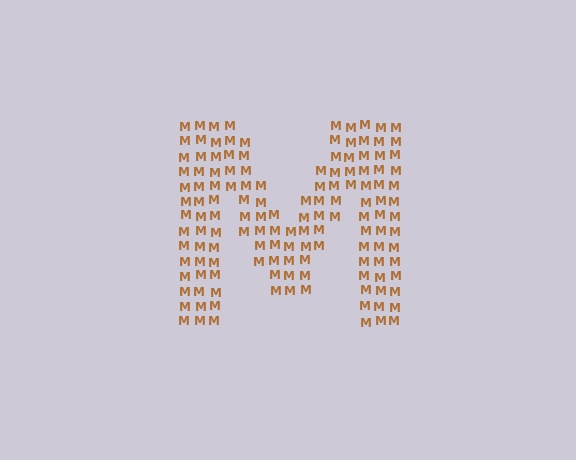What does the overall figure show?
The overall figure shows the letter M.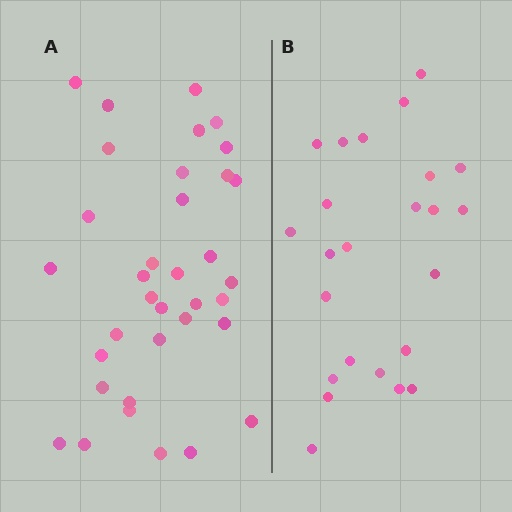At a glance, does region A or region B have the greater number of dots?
Region A (the left region) has more dots.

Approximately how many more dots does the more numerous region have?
Region A has roughly 12 or so more dots than region B.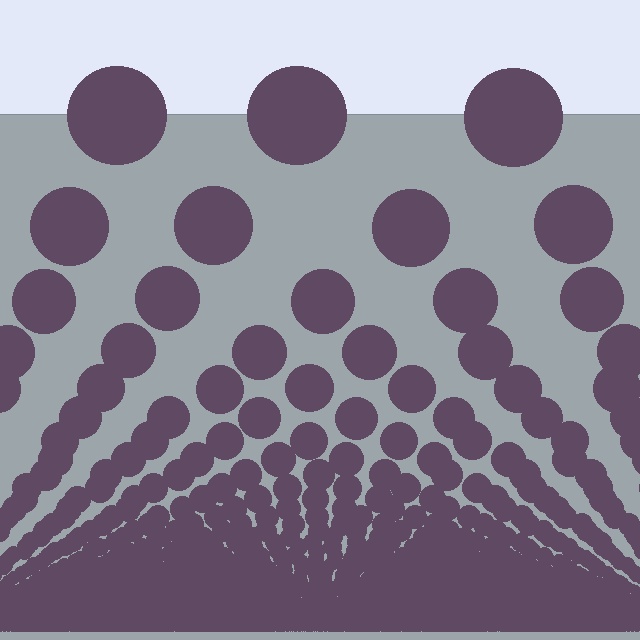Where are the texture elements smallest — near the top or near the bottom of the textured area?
Near the bottom.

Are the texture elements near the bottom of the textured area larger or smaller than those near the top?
Smaller. The gradient is inverted — elements near the bottom are smaller and denser.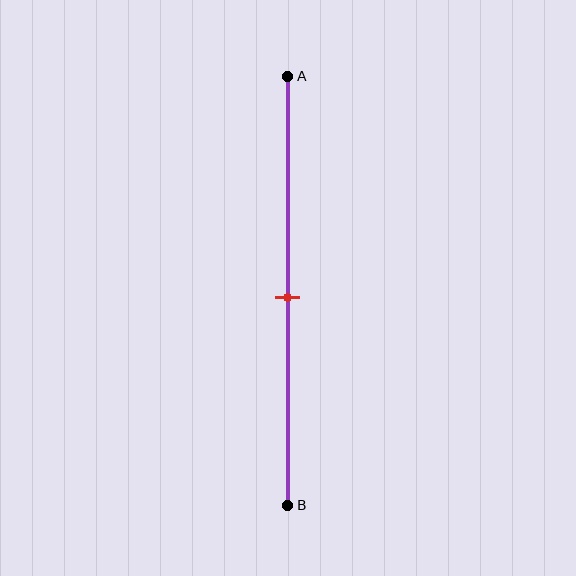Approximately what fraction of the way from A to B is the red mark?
The red mark is approximately 50% of the way from A to B.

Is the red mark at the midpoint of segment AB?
Yes, the mark is approximately at the midpoint.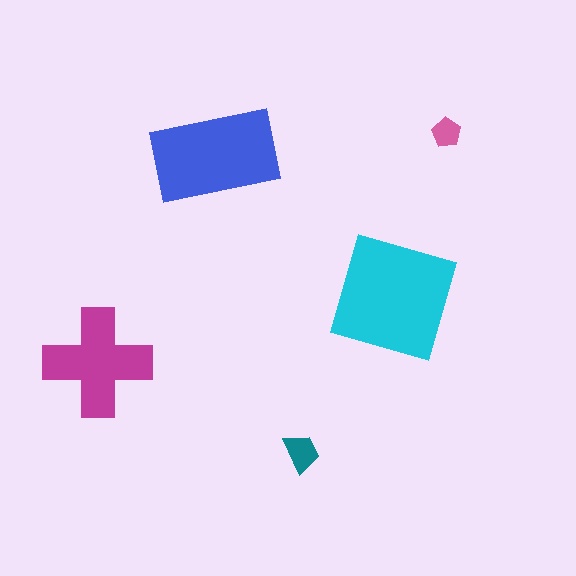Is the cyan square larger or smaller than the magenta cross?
Larger.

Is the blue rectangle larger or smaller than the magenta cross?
Larger.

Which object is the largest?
The cyan square.